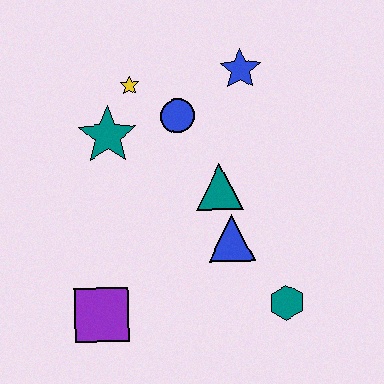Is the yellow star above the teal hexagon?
Yes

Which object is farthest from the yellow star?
The teal hexagon is farthest from the yellow star.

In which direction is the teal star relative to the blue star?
The teal star is to the left of the blue star.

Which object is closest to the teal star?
The yellow star is closest to the teal star.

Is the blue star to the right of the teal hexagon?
No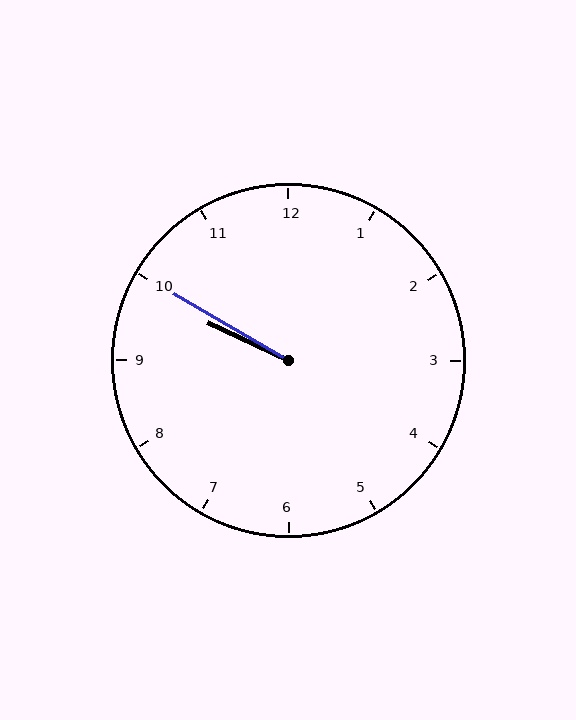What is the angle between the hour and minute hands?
Approximately 5 degrees.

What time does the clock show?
9:50.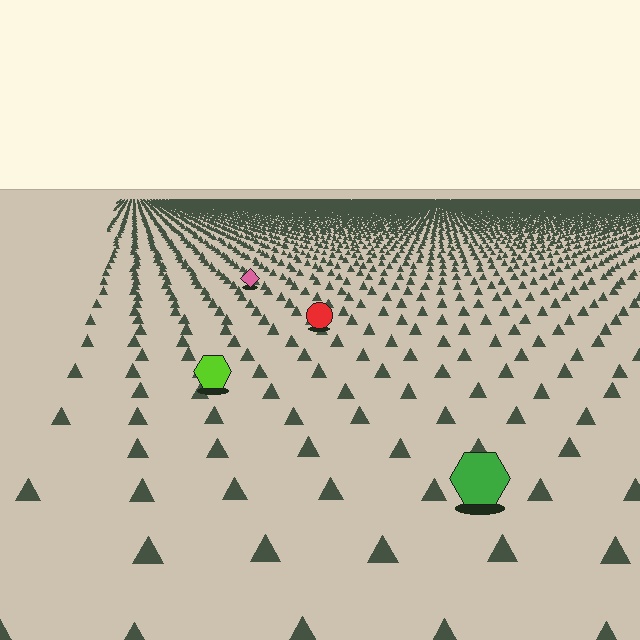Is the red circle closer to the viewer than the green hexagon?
No. The green hexagon is closer — you can tell from the texture gradient: the ground texture is coarser near it.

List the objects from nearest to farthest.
From nearest to farthest: the green hexagon, the lime hexagon, the red circle, the pink diamond.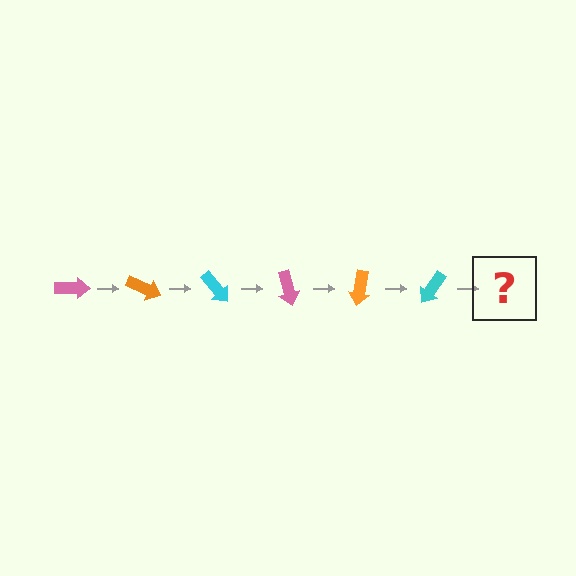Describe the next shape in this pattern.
It should be a pink arrow, rotated 150 degrees from the start.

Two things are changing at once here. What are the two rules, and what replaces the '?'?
The two rules are that it rotates 25 degrees each step and the color cycles through pink, orange, and cyan. The '?' should be a pink arrow, rotated 150 degrees from the start.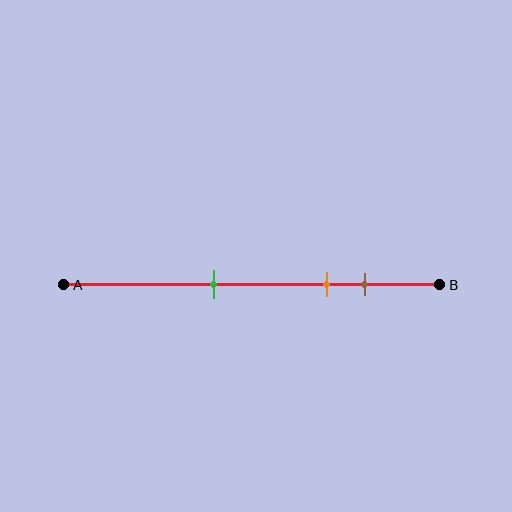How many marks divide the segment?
There are 3 marks dividing the segment.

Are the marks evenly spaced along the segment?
No, the marks are not evenly spaced.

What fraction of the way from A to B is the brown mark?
The brown mark is approximately 80% (0.8) of the way from A to B.